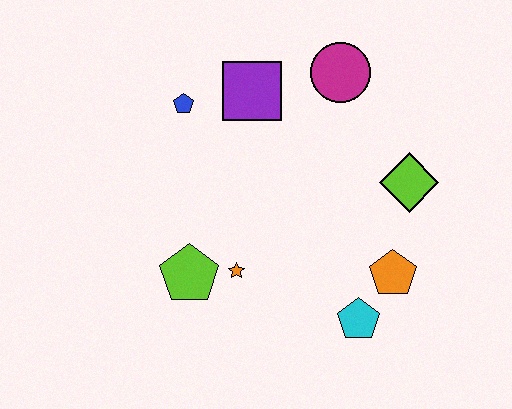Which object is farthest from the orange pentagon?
The blue pentagon is farthest from the orange pentagon.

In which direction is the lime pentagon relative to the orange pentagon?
The lime pentagon is to the left of the orange pentagon.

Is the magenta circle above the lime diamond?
Yes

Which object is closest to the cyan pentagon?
The orange pentagon is closest to the cyan pentagon.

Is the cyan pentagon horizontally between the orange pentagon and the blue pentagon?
Yes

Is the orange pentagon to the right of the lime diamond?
No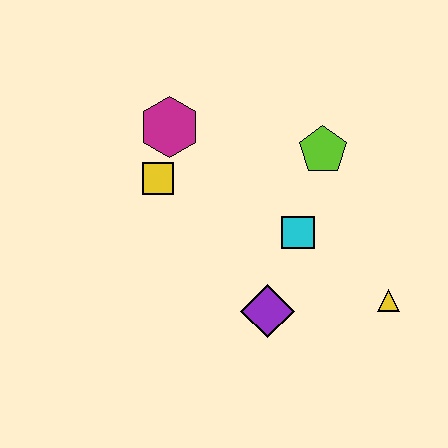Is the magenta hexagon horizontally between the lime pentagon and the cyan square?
No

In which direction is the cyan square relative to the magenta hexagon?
The cyan square is to the right of the magenta hexagon.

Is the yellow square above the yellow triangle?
Yes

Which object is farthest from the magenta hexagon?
The yellow triangle is farthest from the magenta hexagon.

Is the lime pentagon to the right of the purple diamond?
Yes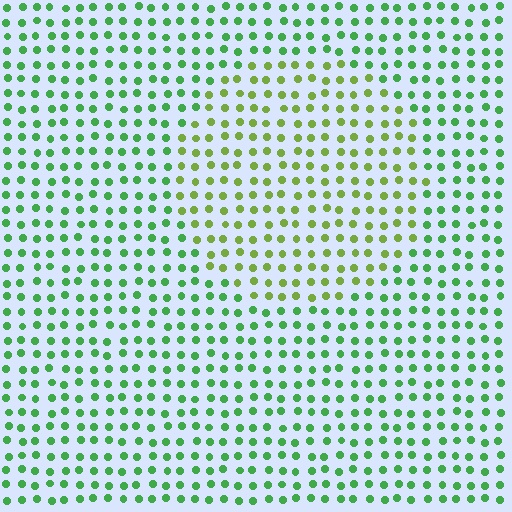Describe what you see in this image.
The image is filled with small green elements in a uniform arrangement. A circle-shaped region is visible where the elements are tinted to a slightly different hue, forming a subtle color boundary.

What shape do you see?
I see a circle.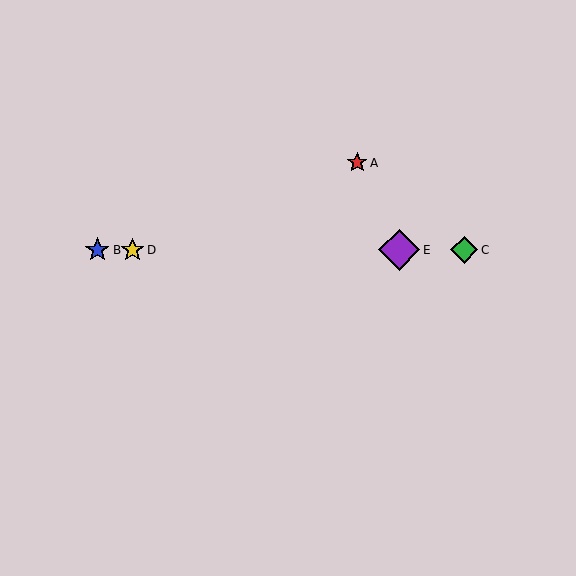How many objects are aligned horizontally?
4 objects (B, C, D, E) are aligned horizontally.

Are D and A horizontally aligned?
No, D is at y≈250 and A is at y≈163.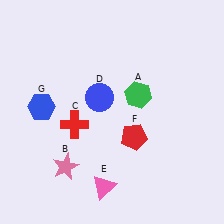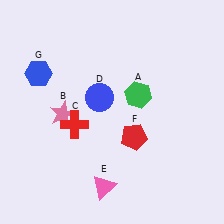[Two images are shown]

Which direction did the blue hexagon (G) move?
The blue hexagon (G) moved up.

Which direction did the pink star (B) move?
The pink star (B) moved up.